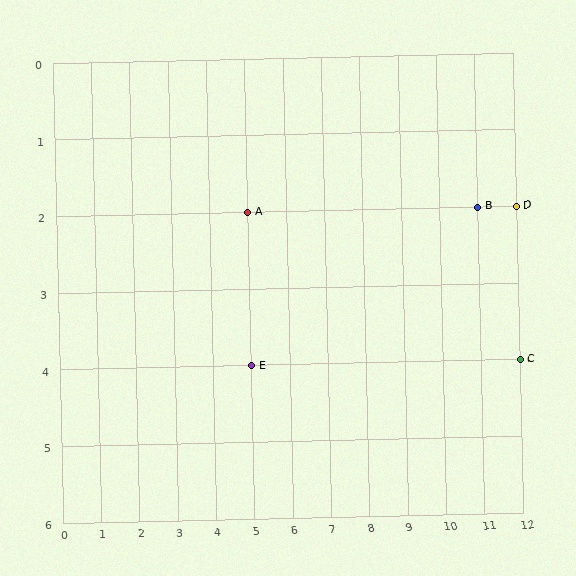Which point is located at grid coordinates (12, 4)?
Point C is at (12, 4).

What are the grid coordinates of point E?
Point E is at grid coordinates (5, 4).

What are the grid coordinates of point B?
Point B is at grid coordinates (11, 2).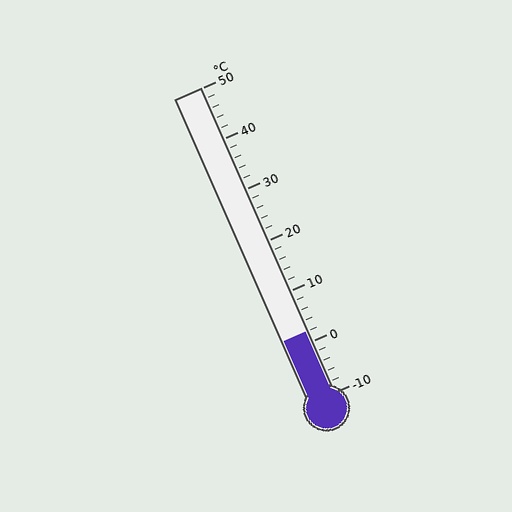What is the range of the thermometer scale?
The thermometer scale ranges from -10°C to 50°C.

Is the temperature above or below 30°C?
The temperature is below 30°C.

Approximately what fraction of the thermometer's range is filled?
The thermometer is filled to approximately 20% of its range.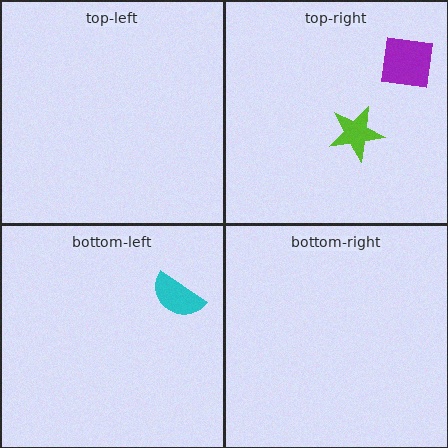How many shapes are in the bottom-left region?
1.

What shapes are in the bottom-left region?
The cyan semicircle.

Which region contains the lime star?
The top-right region.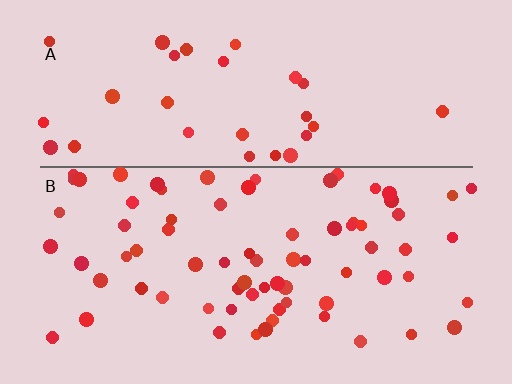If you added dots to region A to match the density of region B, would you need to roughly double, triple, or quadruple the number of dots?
Approximately double.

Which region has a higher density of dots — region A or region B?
B (the bottom).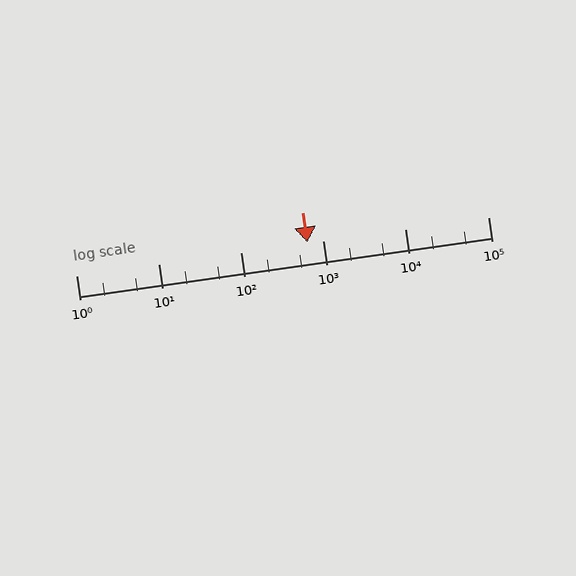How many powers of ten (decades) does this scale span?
The scale spans 5 decades, from 1 to 100000.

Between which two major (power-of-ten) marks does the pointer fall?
The pointer is between 100 and 1000.